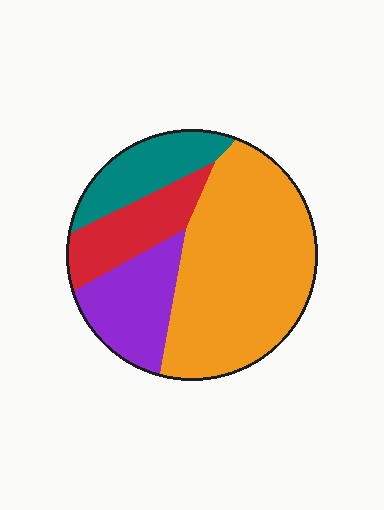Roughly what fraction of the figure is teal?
Teal takes up about one sixth (1/6) of the figure.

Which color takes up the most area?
Orange, at roughly 55%.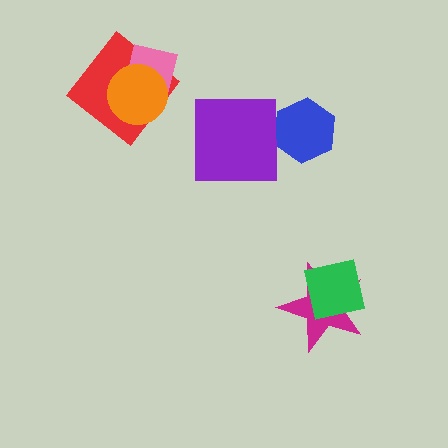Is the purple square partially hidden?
No, no other shape covers it.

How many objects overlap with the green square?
1 object overlaps with the green square.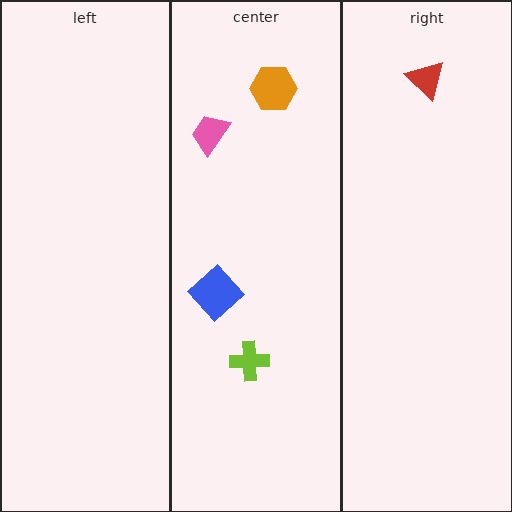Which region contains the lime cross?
The center region.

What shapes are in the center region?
The lime cross, the blue diamond, the pink trapezoid, the orange hexagon.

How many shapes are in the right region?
1.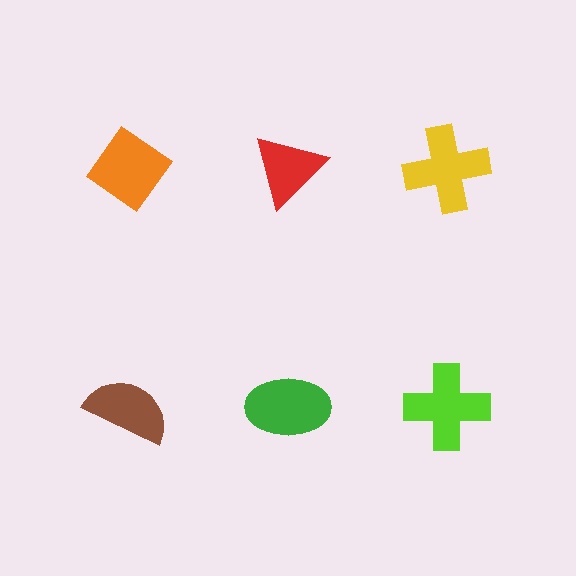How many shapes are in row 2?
3 shapes.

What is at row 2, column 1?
A brown semicircle.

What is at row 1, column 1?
An orange diamond.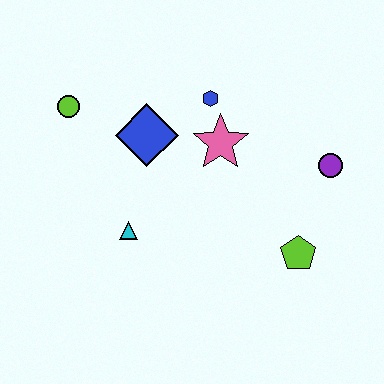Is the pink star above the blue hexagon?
No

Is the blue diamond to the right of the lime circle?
Yes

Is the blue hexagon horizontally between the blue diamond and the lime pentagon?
Yes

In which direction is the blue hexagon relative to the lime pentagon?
The blue hexagon is above the lime pentagon.